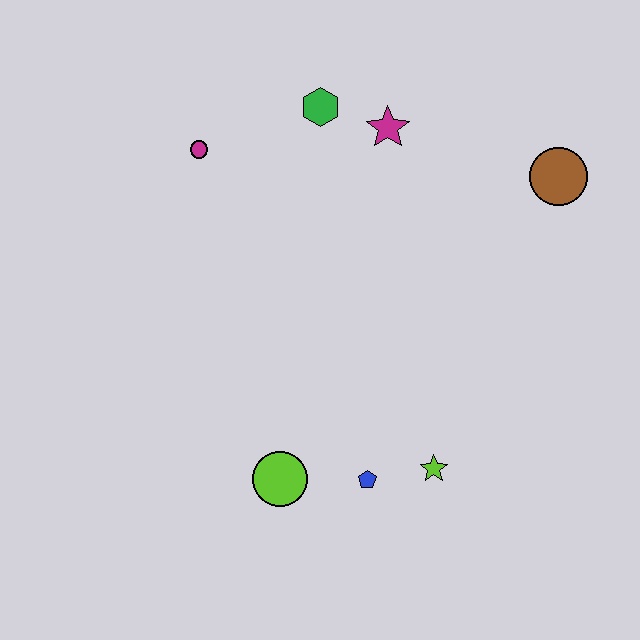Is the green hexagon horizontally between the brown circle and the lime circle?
Yes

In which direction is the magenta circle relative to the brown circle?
The magenta circle is to the left of the brown circle.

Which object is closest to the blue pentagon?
The lime star is closest to the blue pentagon.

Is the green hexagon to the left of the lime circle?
No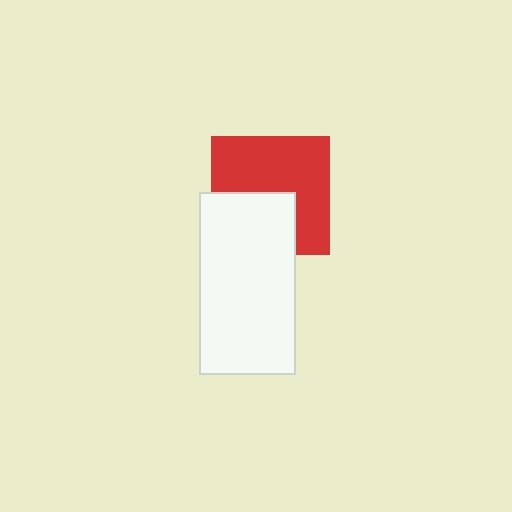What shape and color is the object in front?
The object in front is a white rectangle.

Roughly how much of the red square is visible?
About half of it is visible (roughly 62%).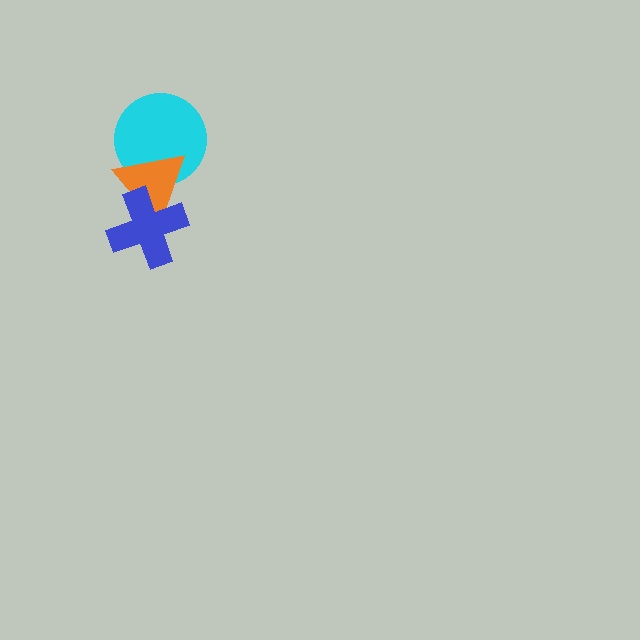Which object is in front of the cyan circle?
The orange triangle is in front of the cyan circle.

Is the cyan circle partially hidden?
Yes, it is partially covered by another shape.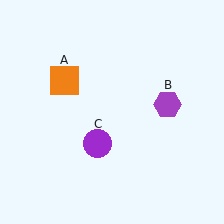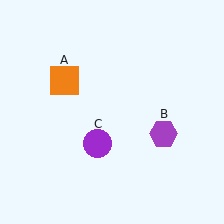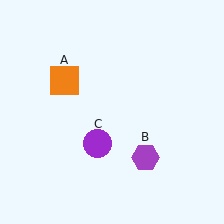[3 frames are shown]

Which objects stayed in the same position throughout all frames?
Orange square (object A) and purple circle (object C) remained stationary.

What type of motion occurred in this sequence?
The purple hexagon (object B) rotated clockwise around the center of the scene.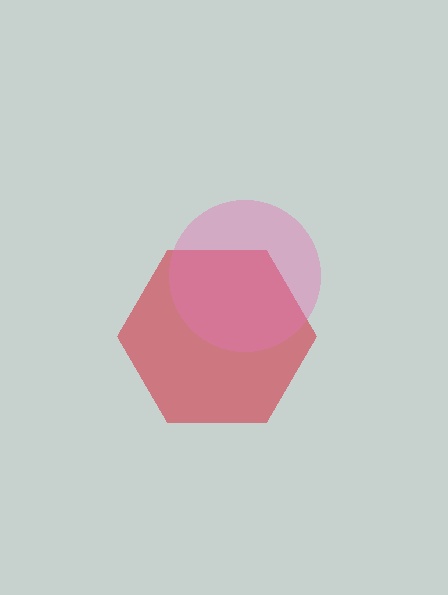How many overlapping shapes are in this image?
There are 2 overlapping shapes in the image.